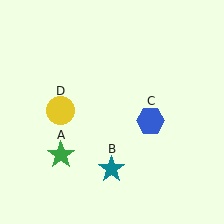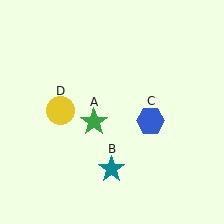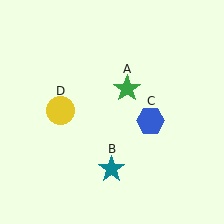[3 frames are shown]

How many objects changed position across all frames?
1 object changed position: green star (object A).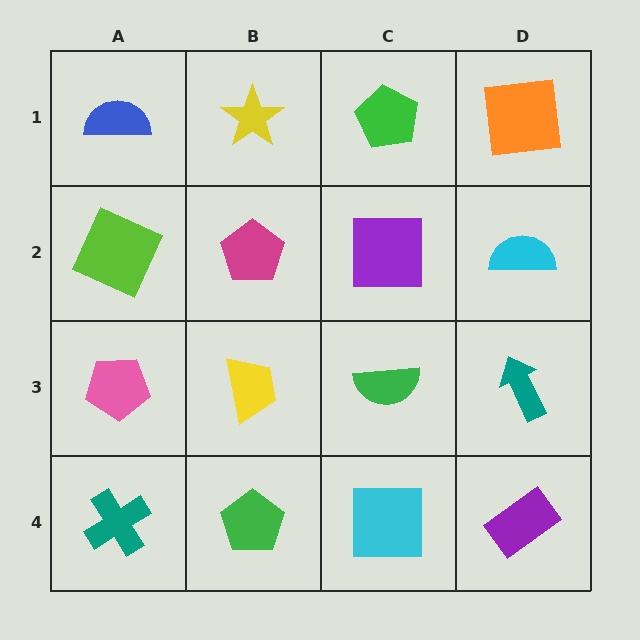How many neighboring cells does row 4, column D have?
2.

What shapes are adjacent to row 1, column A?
A lime square (row 2, column A), a yellow star (row 1, column B).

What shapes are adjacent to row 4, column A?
A pink pentagon (row 3, column A), a green pentagon (row 4, column B).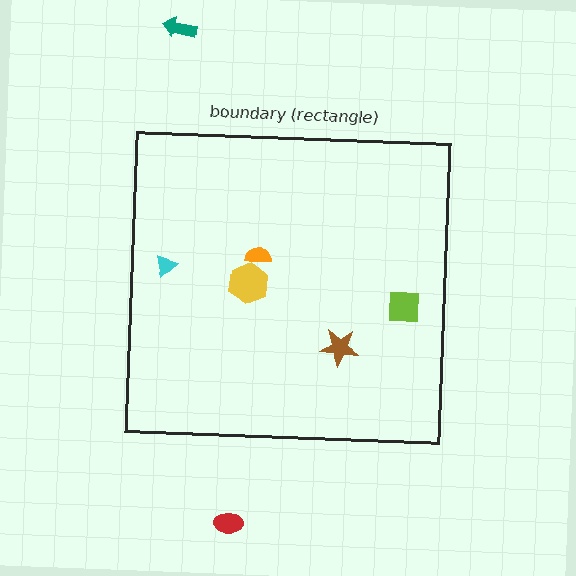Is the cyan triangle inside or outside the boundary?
Inside.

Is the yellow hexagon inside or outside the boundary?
Inside.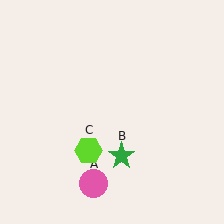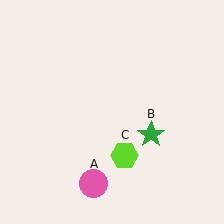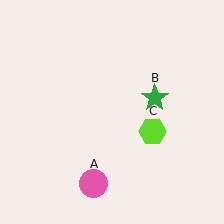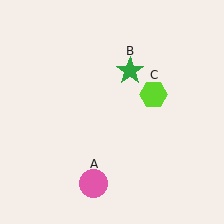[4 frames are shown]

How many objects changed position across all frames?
2 objects changed position: green star (object B), lime hexagon (object C).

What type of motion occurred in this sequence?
The green star (object B), lime hexagon (object C) rotated counterclockwise around the center of the scene.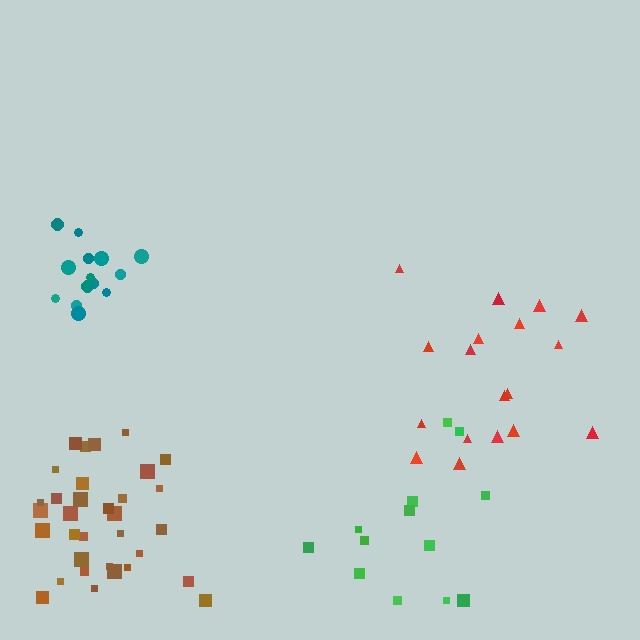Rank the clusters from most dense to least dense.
teal, brown, red, green.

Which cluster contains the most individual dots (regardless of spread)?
Brown (33).